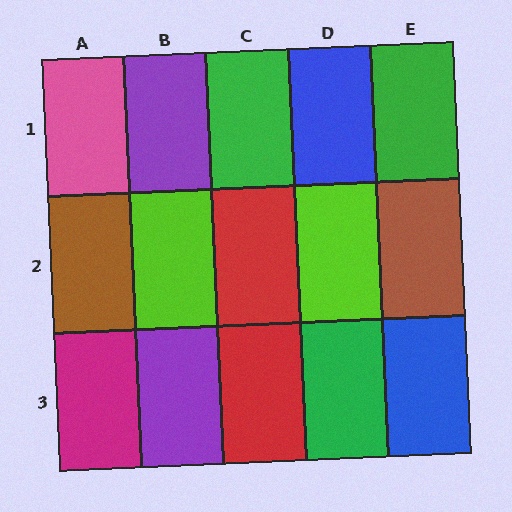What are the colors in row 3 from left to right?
Magenta, purple, red, green, blue.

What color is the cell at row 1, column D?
Blue.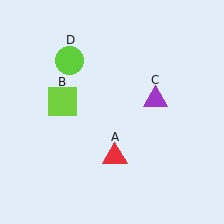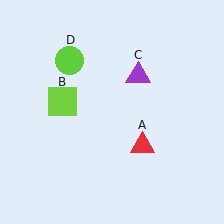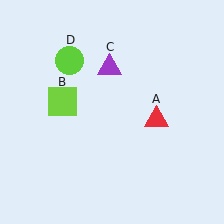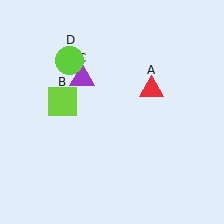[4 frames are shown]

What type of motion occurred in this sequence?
The red triangle (object A), purple triangle (object C) rotated counterclockwise around the center of the scene.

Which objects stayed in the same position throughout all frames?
Lime square (object B) and lime circle (object D) remained stationary.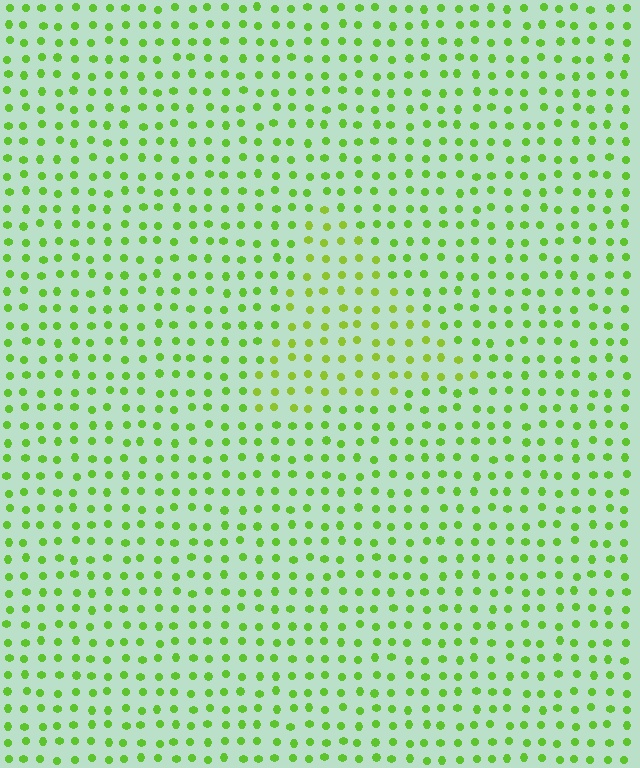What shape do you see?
I see a triangle.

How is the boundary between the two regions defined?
The boundary is defined purely by a slight shift in hue (about 19 degrees). Spacing, size, and orientation are identical on both sides.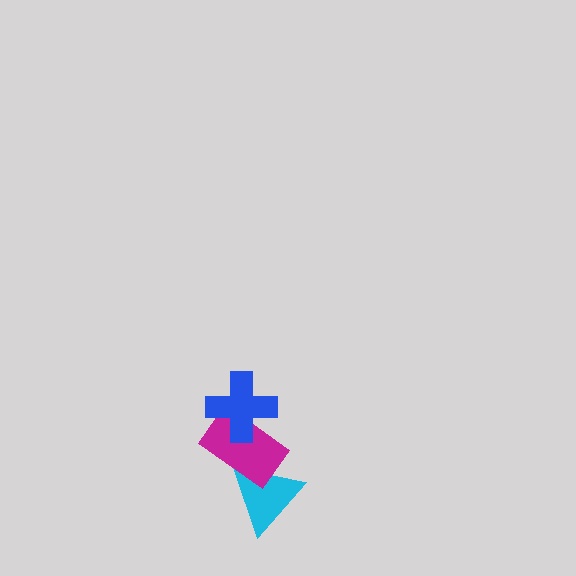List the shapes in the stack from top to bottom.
From top to bottom: the blue cross, the magenta rectangle, the cyan triangle.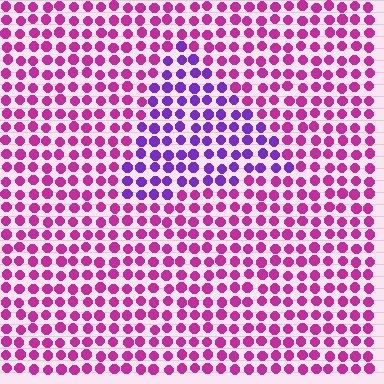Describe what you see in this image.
The image is filled with small magenta elements in a uniform arrangement. A triangle-shaped region is visible where the elements are tinted to a slightly different hue, forming a subtle color boundary.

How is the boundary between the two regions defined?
The boundary is defined purely by a slight shift in hue (about 45 degrees). Spacing, size, and orientation are identical on both sides.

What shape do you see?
I see a triangle.